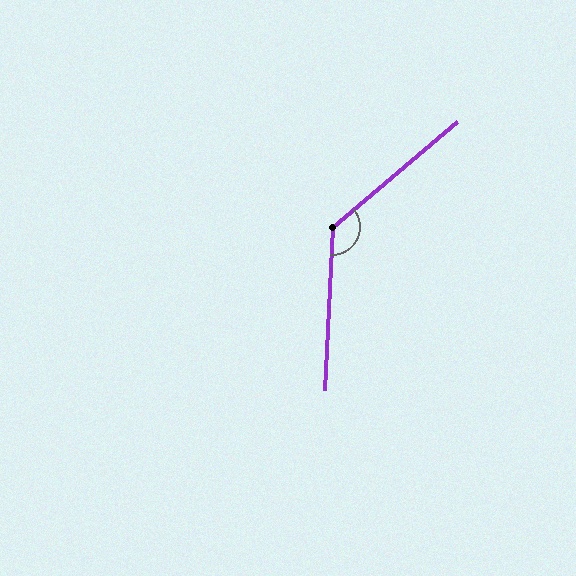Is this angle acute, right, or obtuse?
It is obtuse.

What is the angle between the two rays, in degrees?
Approximately 133 degrees.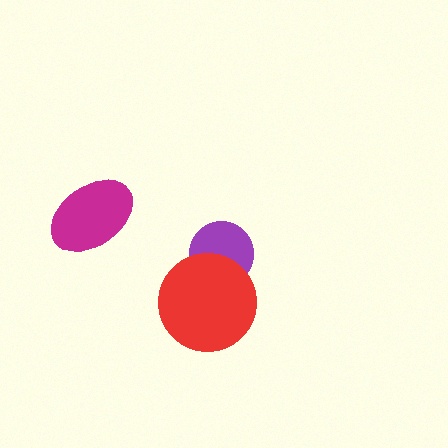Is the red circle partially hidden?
No, no other shape covers it.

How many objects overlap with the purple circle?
1 object overlaps with the purple circle.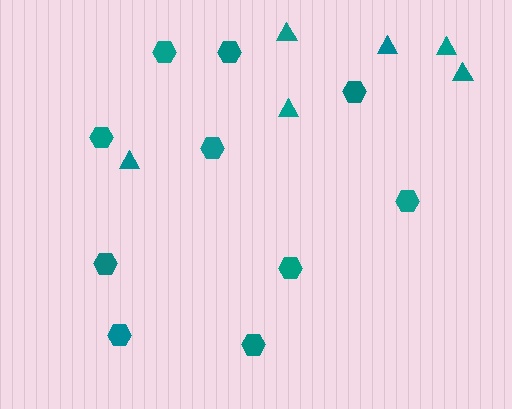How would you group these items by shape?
There are 2 groups: one group of hexagons (10) and one group of triangles (6).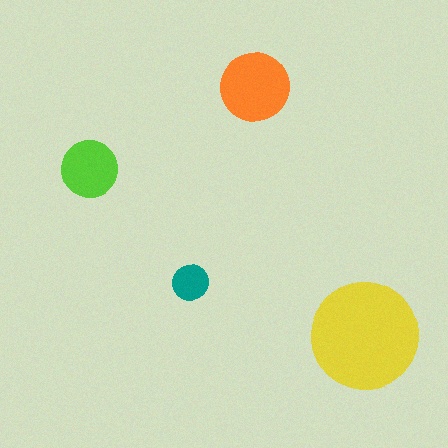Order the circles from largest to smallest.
the yellow one, the orange one, the lime one, the teal one.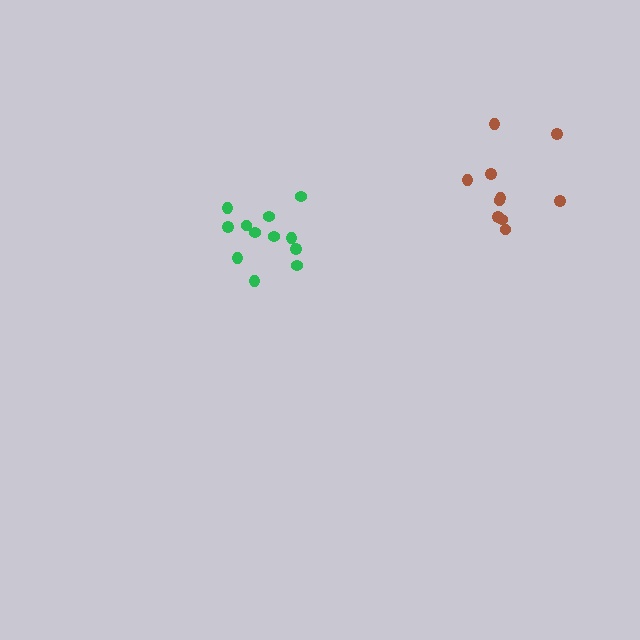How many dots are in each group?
Group 1: 12 dots, Group 2: 10 dots (22 total).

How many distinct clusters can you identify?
There are 2 distinct clusters.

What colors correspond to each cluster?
The clusters are colored: green, brown.